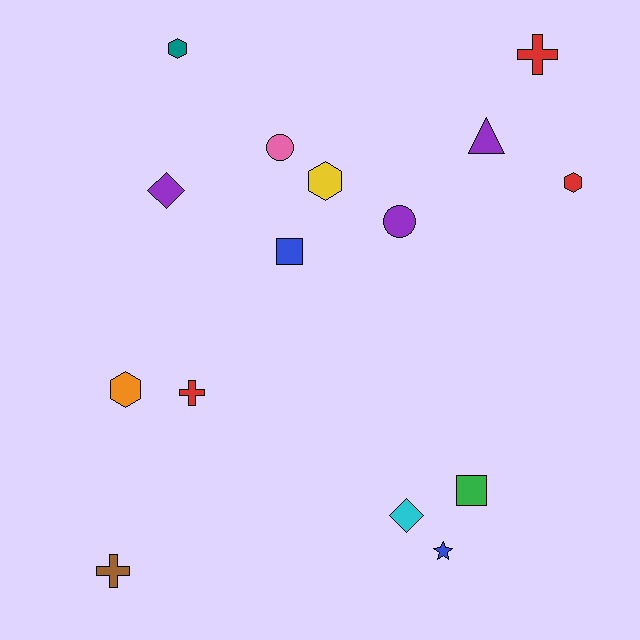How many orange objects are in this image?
There is 1 orange object.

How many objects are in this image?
There are 15 objects.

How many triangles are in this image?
There is 1 triangle.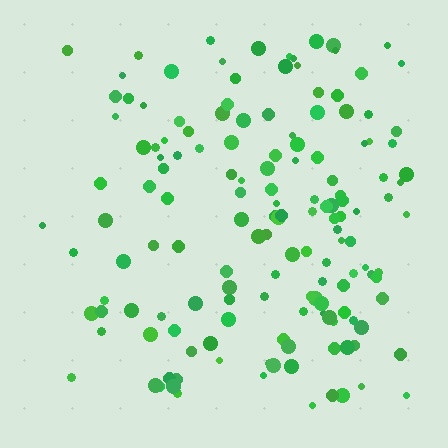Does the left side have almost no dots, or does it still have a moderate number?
Still a moderate number, just noticeably fewer than the right.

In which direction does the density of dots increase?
From left to right, with the right side densest.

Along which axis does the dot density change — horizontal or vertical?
Horizontal.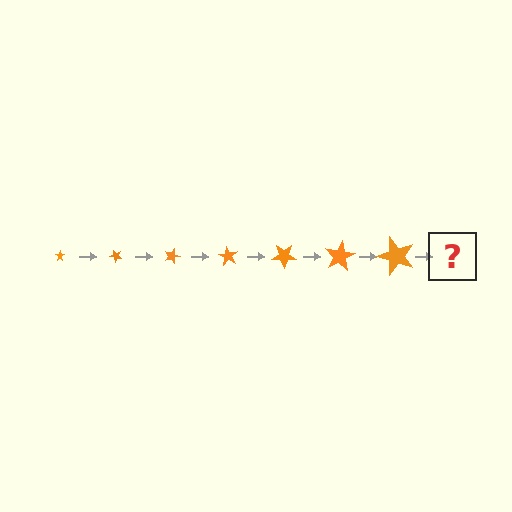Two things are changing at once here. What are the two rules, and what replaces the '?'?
The two rules are that the star grows larger each step and it rotates 45 degrees each step. The '?' should be a star, larger than the previous one and rotated 315 degrees from the start.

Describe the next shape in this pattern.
It should be a star, larger than the previous one and rotated 315 degrees from the start.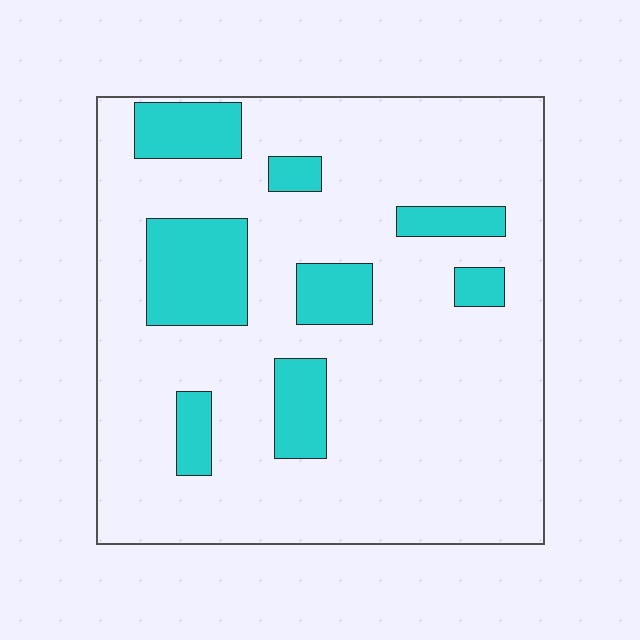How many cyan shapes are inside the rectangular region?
8.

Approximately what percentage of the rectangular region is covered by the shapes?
Approximately 20%.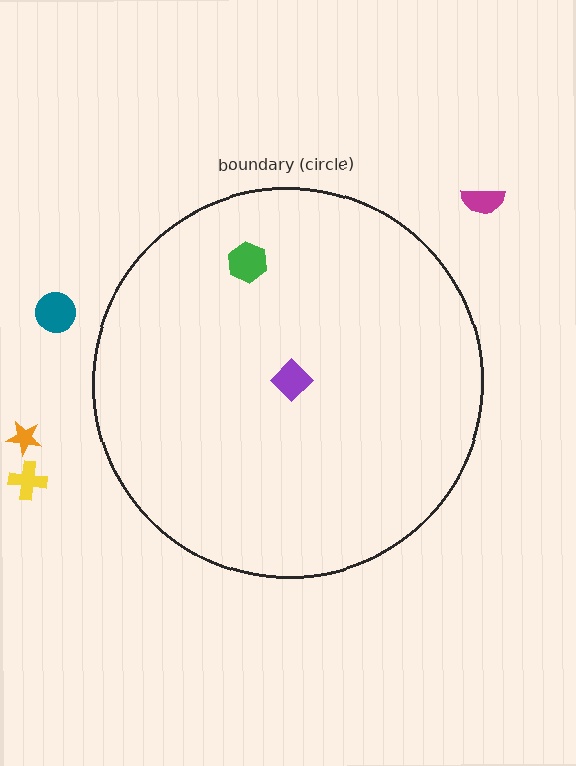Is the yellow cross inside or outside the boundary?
Outside.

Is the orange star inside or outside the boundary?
Outside.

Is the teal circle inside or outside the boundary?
Outside.